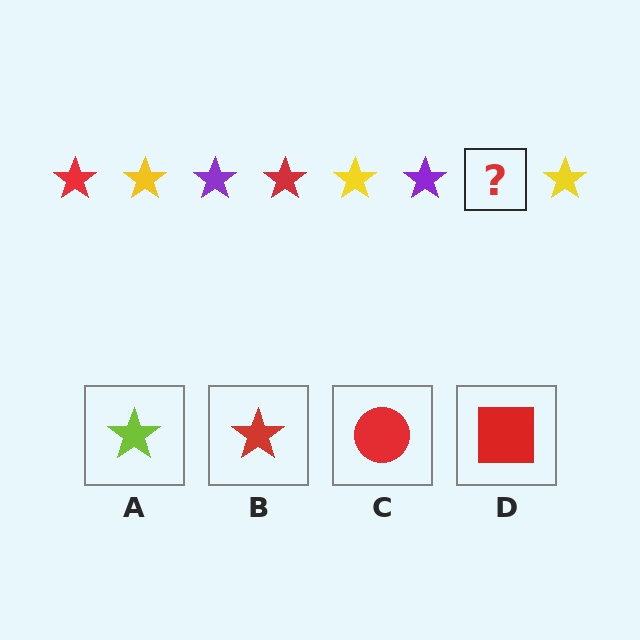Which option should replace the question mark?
Option B.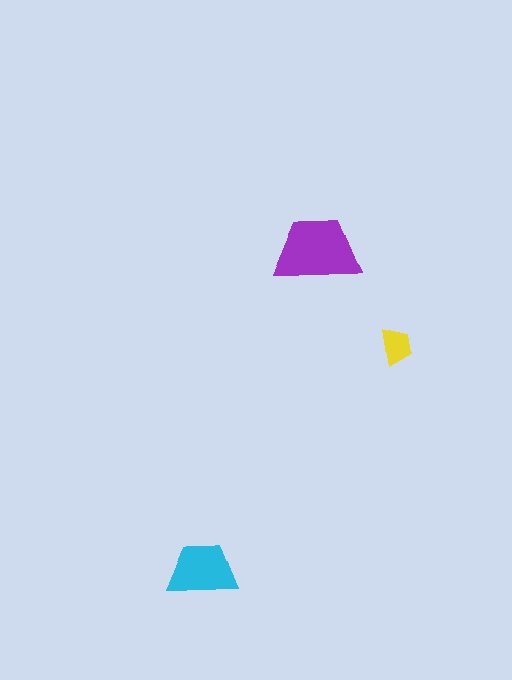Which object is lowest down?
The cyan trapezoid is bottommost.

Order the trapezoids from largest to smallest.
the purple one, the cyan one, the yellow one.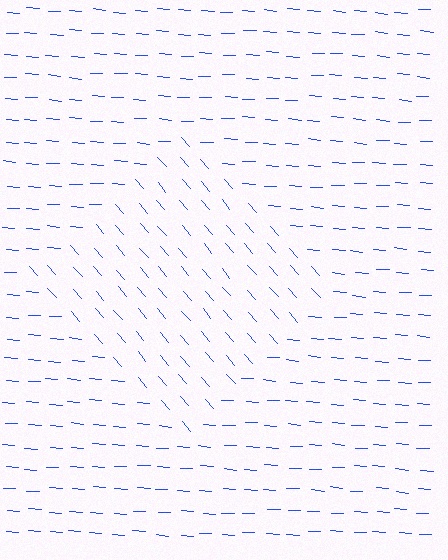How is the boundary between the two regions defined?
The boundary is defined purely by a change in line orientation (approximately 45 degrees difference). All lines are the same color and thickness.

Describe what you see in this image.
The image is filled with small blue line segments. A diamond region in the image has lines oriented differently from the surrounding lines, creating a visible texture boundary.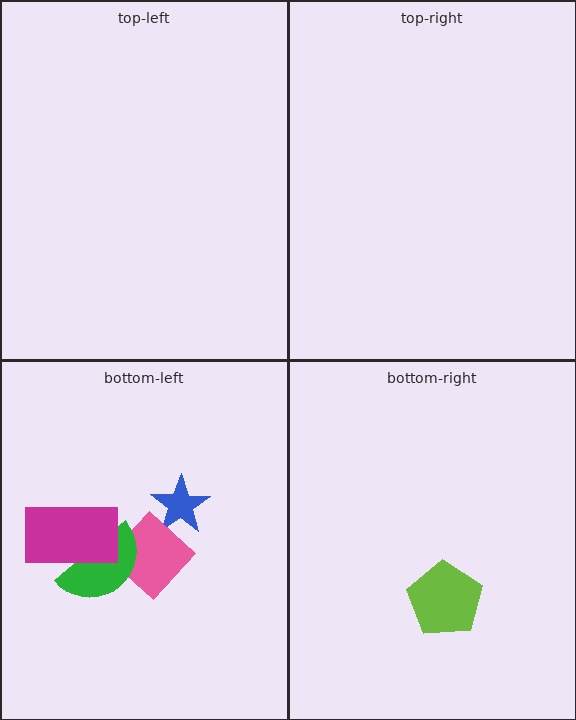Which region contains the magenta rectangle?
The bottom-left region.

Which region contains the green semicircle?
The bottom-left region.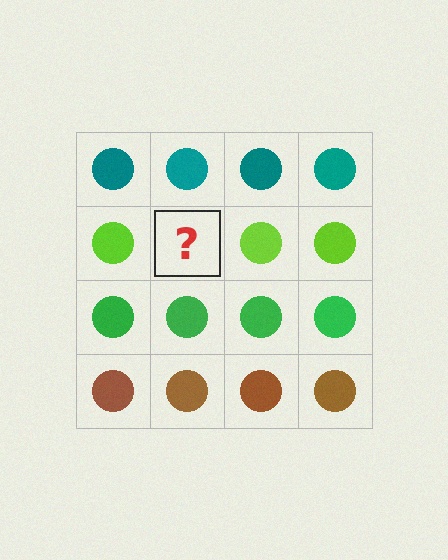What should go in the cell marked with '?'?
The missing cell should contain a lime circle.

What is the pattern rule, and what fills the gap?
The rule is that each row has a consistent color. The gap should be filled with a lime circle.